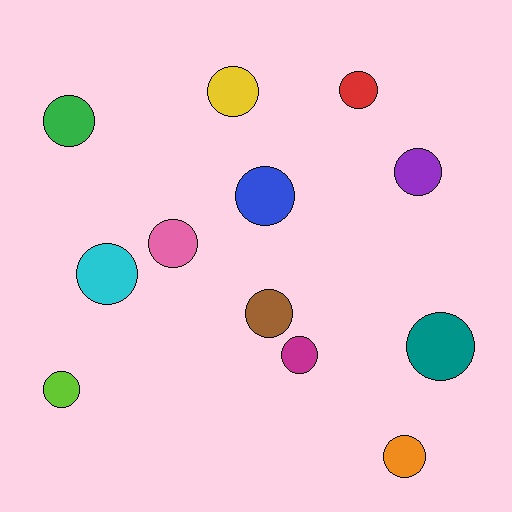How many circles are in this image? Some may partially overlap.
There are 12 circles.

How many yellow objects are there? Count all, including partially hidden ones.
There is 1 yellow object.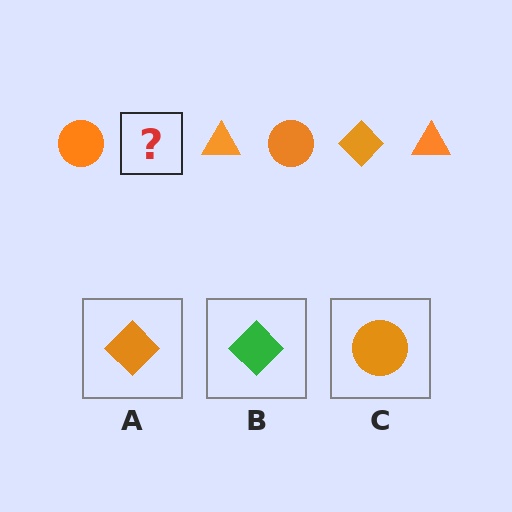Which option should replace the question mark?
Option A.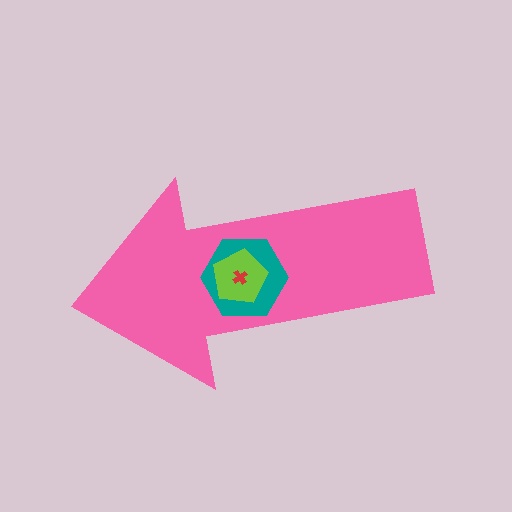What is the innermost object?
The red cross.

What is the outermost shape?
The pink arrow.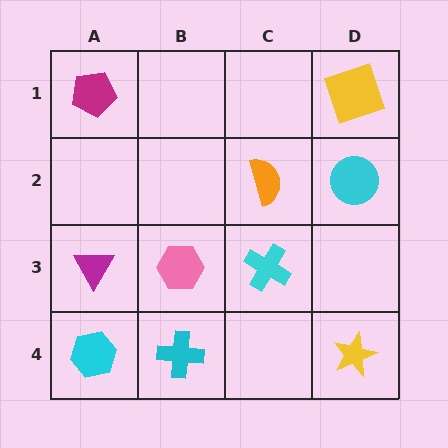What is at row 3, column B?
A pink hexagon.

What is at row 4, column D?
A yellow star.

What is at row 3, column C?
A cyan cross.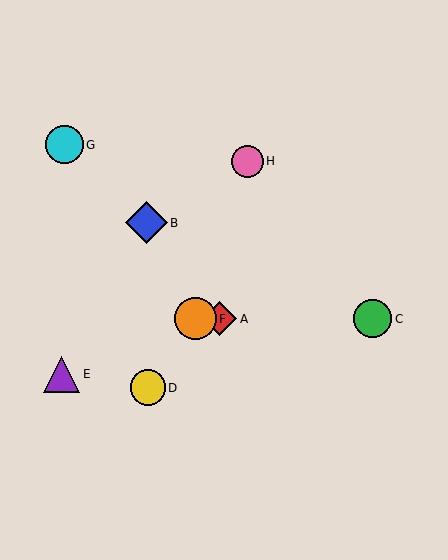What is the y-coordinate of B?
Object B is at y≈223.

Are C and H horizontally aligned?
No, C is at y≈319 and H is at y≈161.